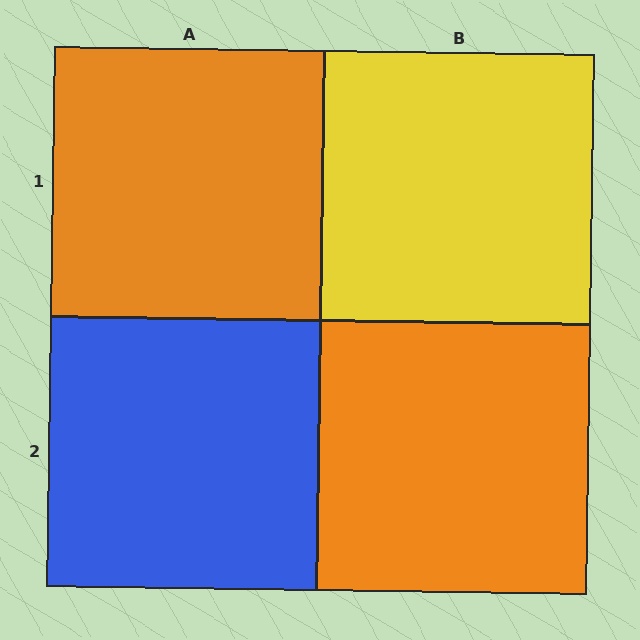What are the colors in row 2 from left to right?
Blue, orange.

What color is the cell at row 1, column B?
Yellow.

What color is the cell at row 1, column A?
Orange.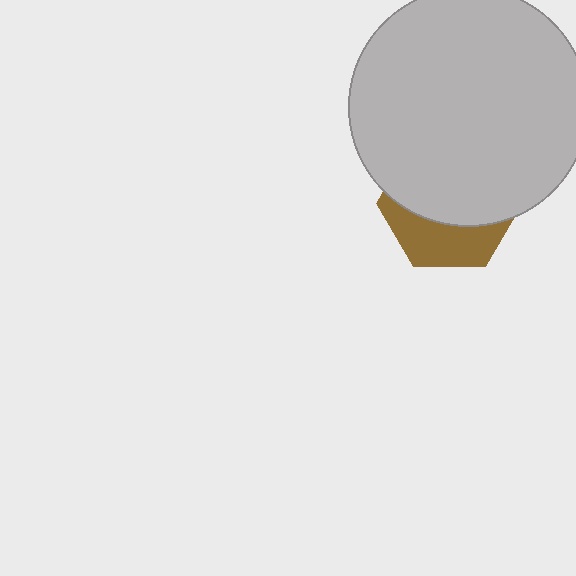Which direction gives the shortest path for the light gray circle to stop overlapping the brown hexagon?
Moving up gives the shortest separation.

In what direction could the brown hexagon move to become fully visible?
The brown hexagon could move down. That would shift it out from behind the light gray circle entirely.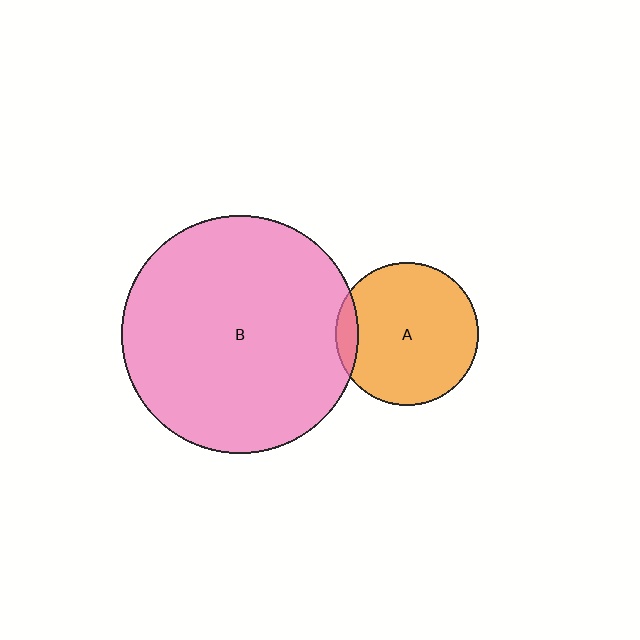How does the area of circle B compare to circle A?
Approximately 2.7 times.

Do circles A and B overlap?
Yes.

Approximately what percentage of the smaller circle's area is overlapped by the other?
Approximately 10%.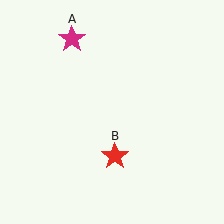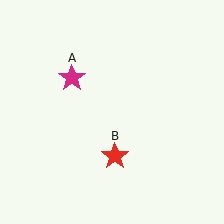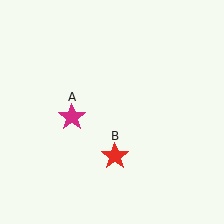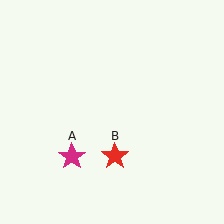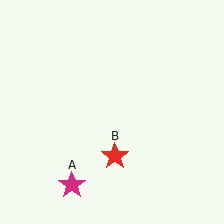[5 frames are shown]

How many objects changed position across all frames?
1 object changed position: magenta star (object A).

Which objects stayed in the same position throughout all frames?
Red star (object B) remained stationary.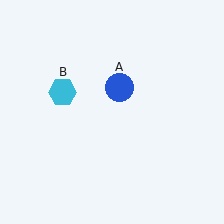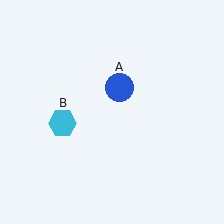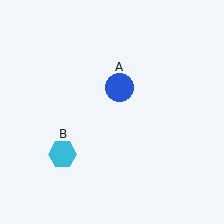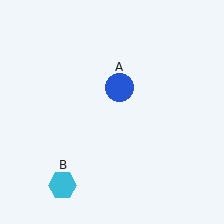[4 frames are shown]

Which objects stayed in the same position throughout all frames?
Blue circle (object A) remained stationary.